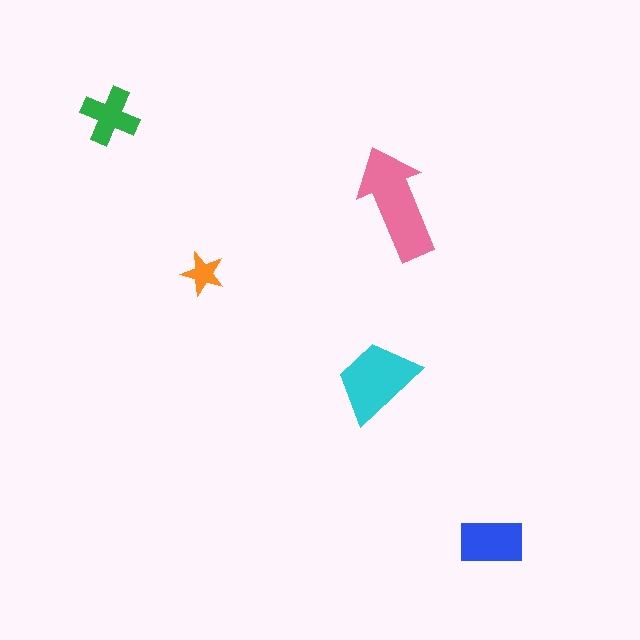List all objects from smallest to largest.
The orange star, the green cross, the blue rectangle, the cyan trapezoid, the pink arrow.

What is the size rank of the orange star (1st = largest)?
5th.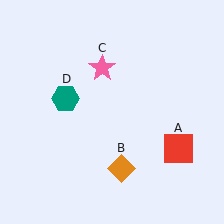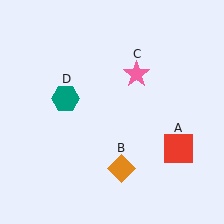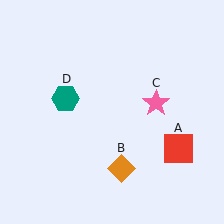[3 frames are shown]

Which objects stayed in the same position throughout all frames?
Red square (object A) and orange diamond (object B) and teal hexagon (object D) remained stationary.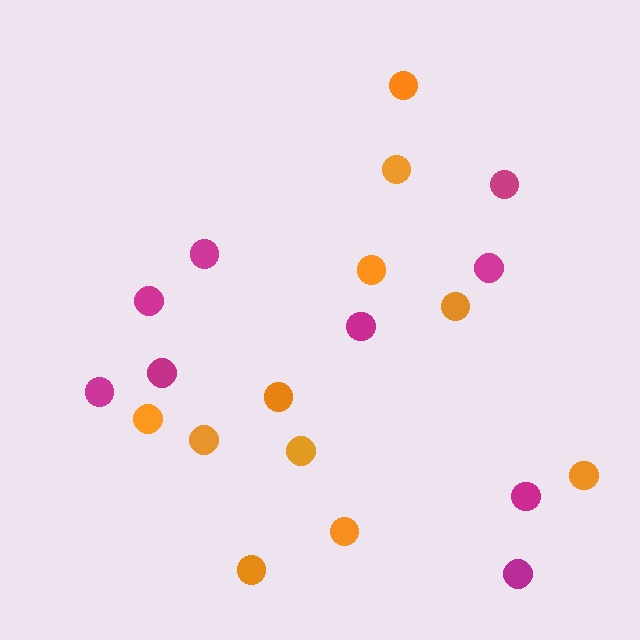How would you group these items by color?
There are 2 groups: one group of orange circles (11) and one group of magenta circles (9).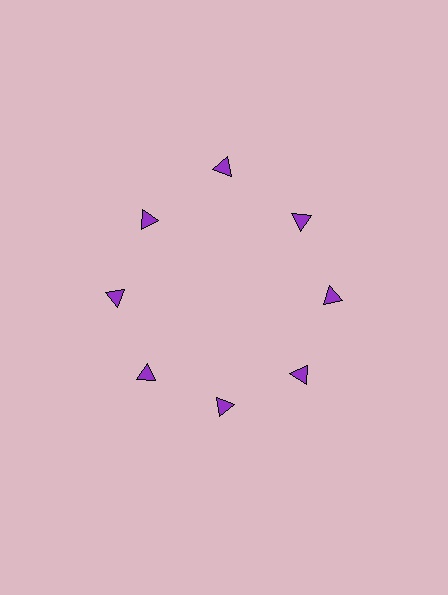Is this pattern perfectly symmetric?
No. The 8 purple triangles are arranged in a ring, but one element near the 12 o'clock position is pushed outward from the center, breaking the 8-fold rotational symmetry.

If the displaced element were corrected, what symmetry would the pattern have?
It would have 8-fold rotational symmetry — the pattern would map onto itself every 45 degrees.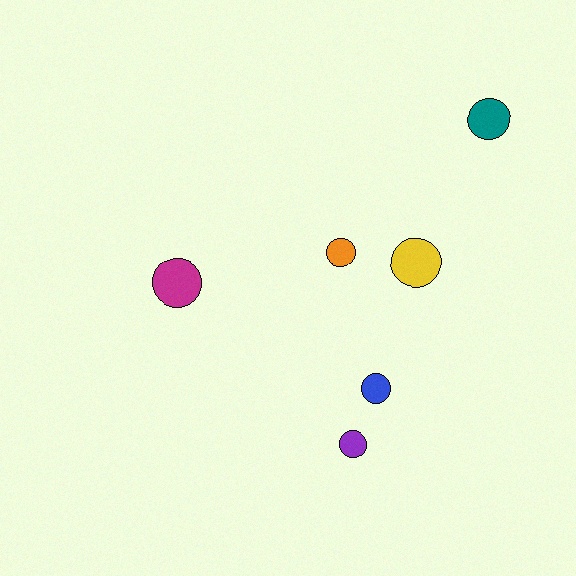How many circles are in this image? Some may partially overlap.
There are 6 circles.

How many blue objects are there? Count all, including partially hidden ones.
There is 1 blue object.